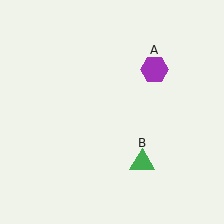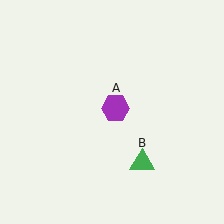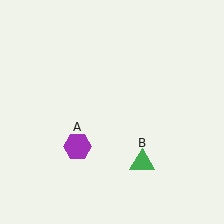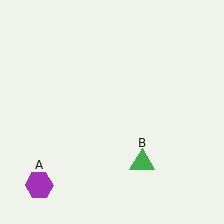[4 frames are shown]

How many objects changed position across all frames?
1 object changed position: purple hexagon (object A).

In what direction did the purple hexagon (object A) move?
The purple hexagon (object A) moved down and to the left.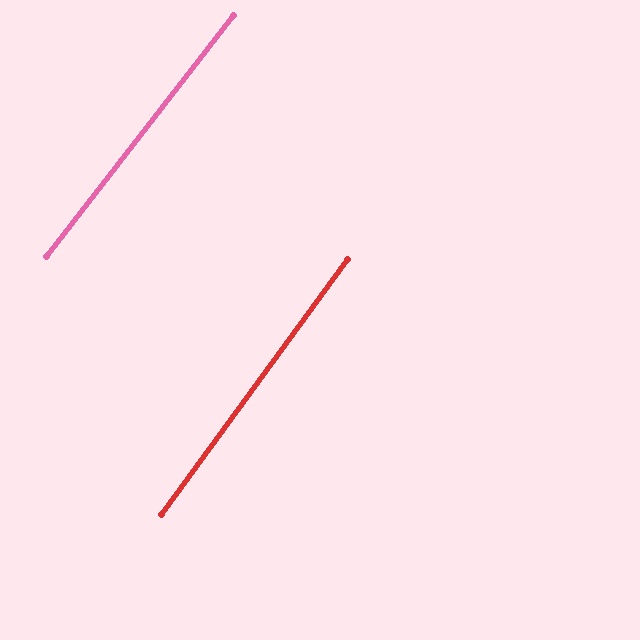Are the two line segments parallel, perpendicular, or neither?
Parallel — their directions differ by only 1.8°.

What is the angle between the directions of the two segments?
Approximately 2 degrees.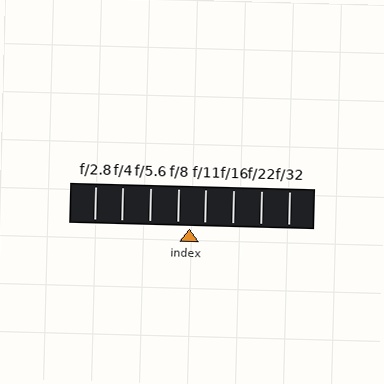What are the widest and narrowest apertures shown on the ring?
The widest aperture shown is f/2.8 and the narrowest is f/32.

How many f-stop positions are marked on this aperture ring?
There are 8 f-stop positions marked.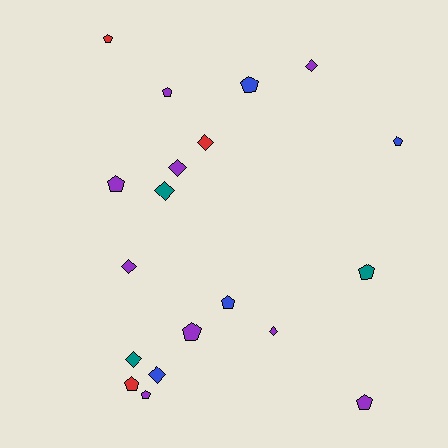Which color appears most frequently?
Purple, with 9 objects.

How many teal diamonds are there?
There are 2 teal diamonds.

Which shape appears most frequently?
Pentagon, with 11 objects.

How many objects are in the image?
There are 19 objects.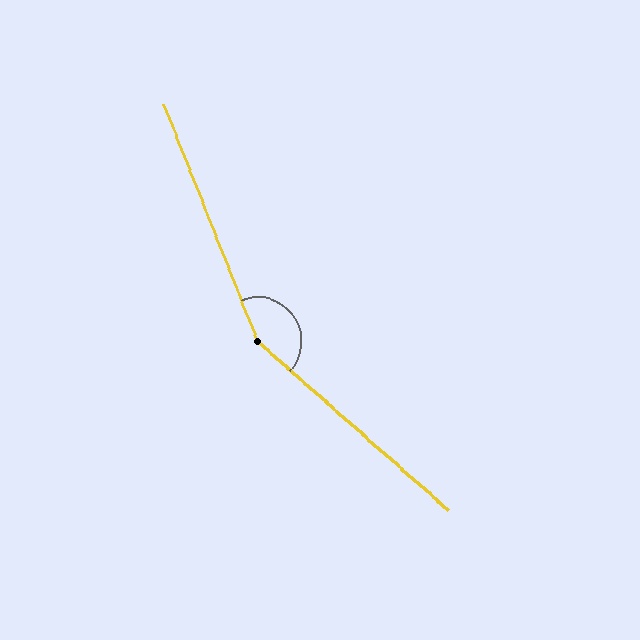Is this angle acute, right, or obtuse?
It is obtuse.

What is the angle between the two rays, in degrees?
Approximately 153 degrees.